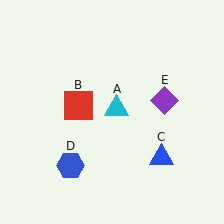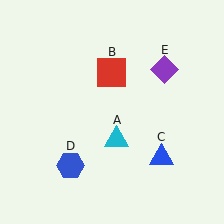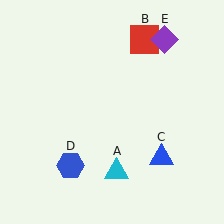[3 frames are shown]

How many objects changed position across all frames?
3 objects changed position: cyan triangle (object A), red square (object B), purple diamond (object E).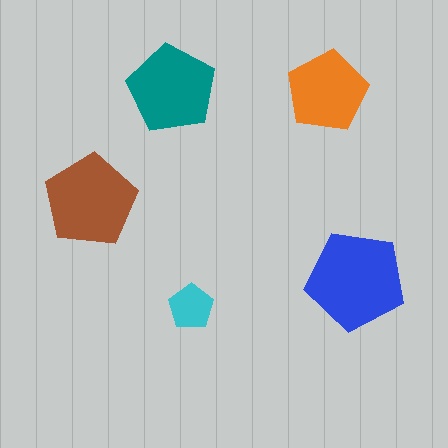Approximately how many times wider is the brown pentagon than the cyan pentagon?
About 2 times wider.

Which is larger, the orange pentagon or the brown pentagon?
The brown one.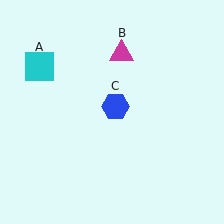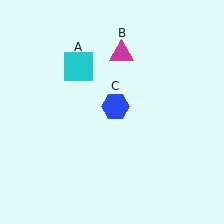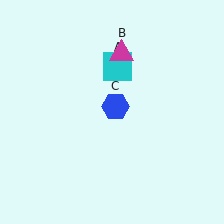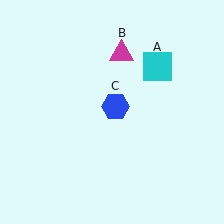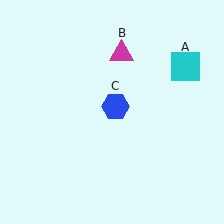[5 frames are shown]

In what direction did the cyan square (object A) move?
The cyan square (object A) moved right.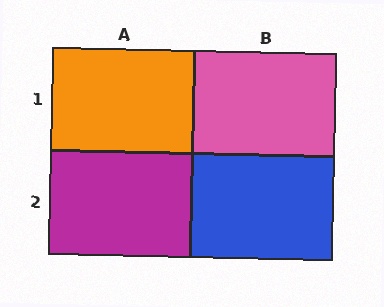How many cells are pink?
1 cell is pink.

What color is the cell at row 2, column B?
Blue.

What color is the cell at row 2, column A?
Magenta.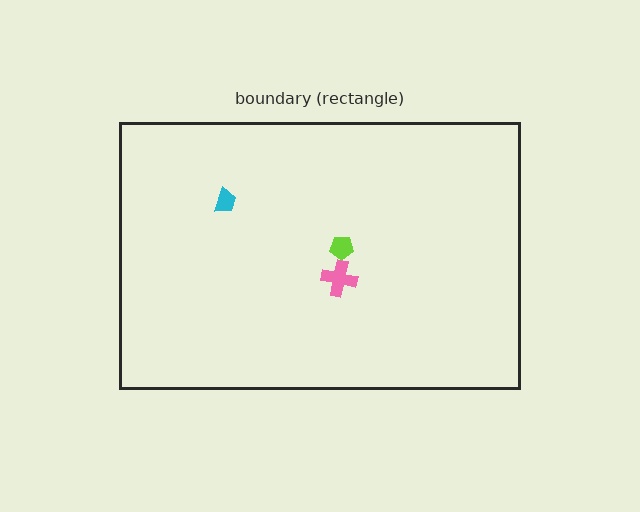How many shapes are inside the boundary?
3 inside, 0 outside.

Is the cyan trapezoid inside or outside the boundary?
Inside.